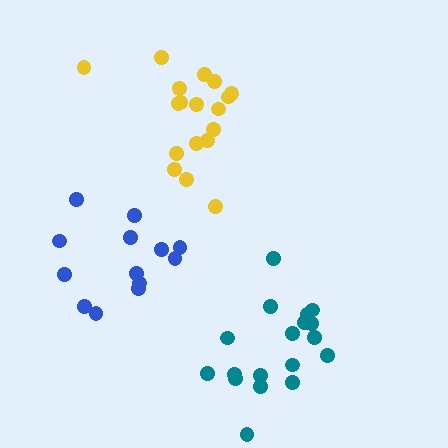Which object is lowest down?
The teal cluster is bottommost.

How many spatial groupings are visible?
There are 3 spatial groupings.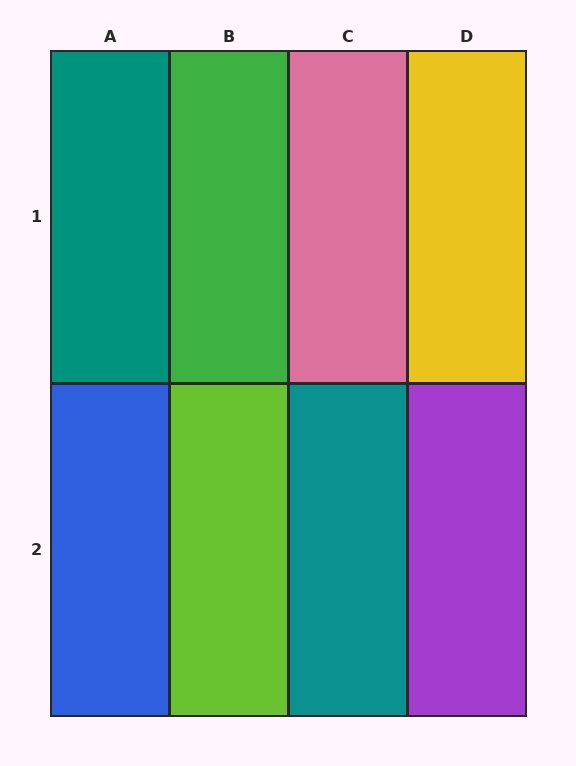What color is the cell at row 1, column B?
Green.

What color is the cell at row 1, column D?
Yellow.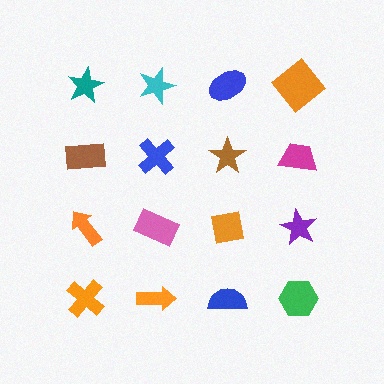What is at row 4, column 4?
A green hexagon.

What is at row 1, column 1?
A teal star.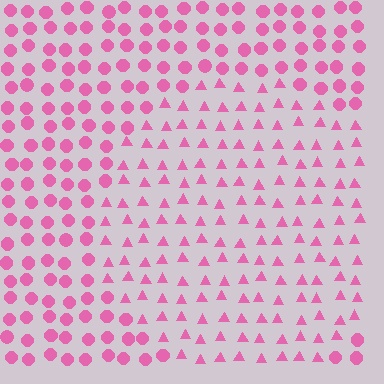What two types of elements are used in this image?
The image uses triangles inside the circle region and circles outside it.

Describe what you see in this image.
The image is filled with small pink elements arranged in a uniform grid. A circle-shaped region contains triangles, while the surrounding area contains circles. The boundary is defined purely by the change in element shape.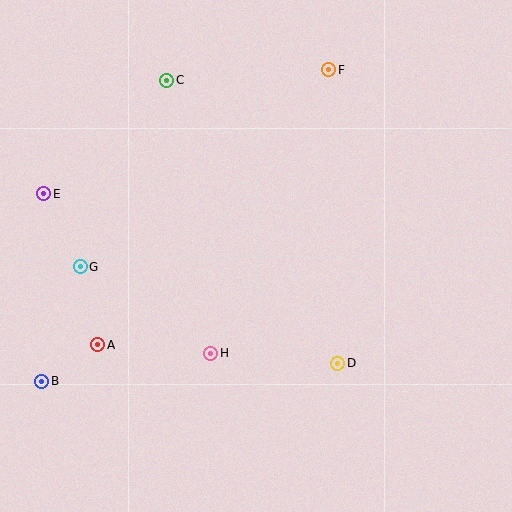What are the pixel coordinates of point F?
Point F is at (329, 70).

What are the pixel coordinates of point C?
Point C is at (167, 80).